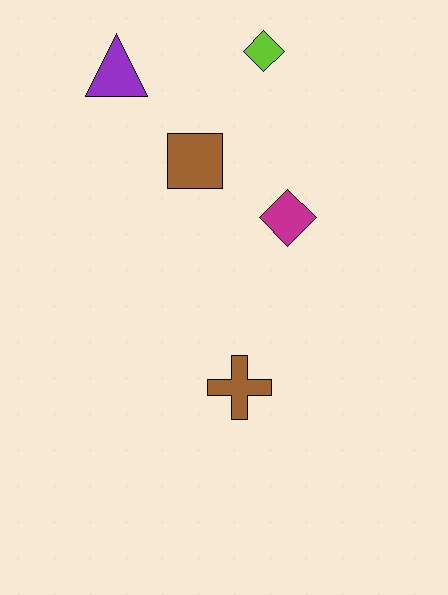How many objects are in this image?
There are 5 objects.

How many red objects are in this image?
There are no red objects.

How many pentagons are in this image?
There are no pentagons.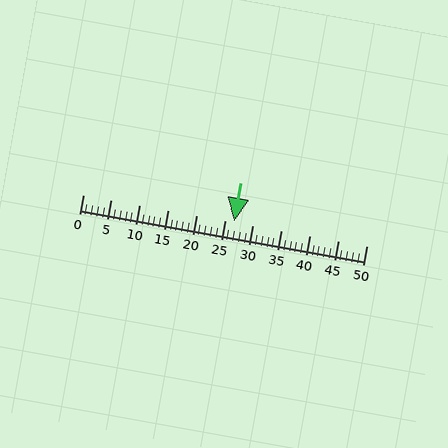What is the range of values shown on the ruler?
The ruler shows values from 0 to 50.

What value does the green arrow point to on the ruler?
The green arrow points to approximately 27.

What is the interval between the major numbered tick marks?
The major tick marks are spaced 5 units apart.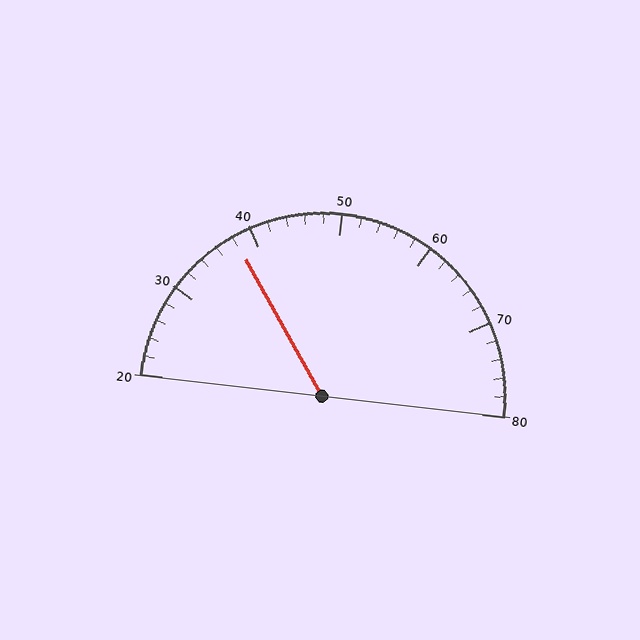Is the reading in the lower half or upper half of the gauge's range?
The reading is in the lower half of the range (20 to 80).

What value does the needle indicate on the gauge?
The needle indicates approximately 38.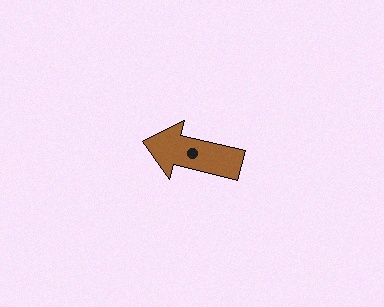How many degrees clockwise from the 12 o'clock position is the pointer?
Approximately 284 degrees.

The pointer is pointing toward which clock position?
Roughly 9 o'clock.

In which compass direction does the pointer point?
West.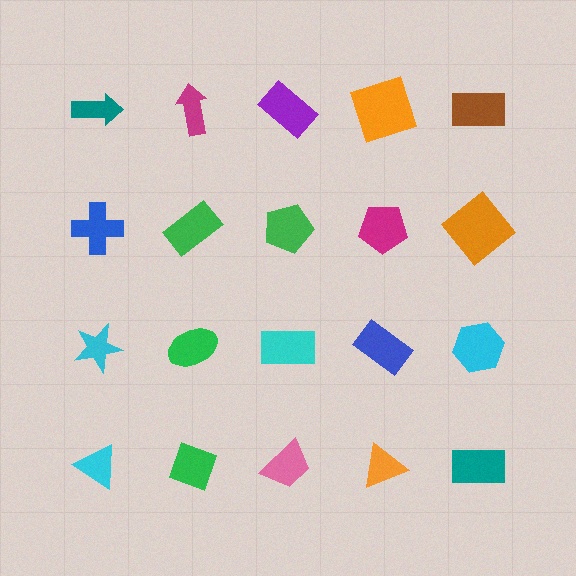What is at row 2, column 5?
An orange diamond.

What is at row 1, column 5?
A brown rectangle.